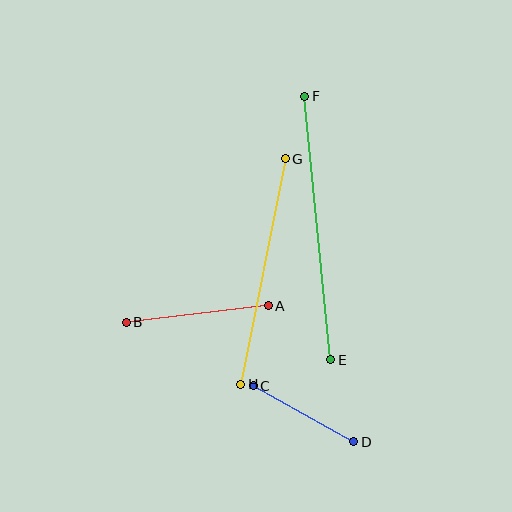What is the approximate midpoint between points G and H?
The midpoint is at approximately (263, 271) pixels.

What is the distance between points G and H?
The distance is approximately 230 pixels.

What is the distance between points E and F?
The distance is approximately 265 pixels.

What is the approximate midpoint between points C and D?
The midpoint is at approximately (303, 414) pixels.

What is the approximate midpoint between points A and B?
The midpoint is at approximately (197, 314) pixels.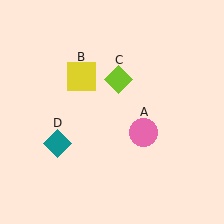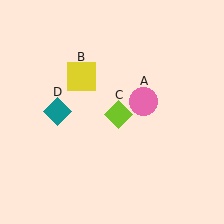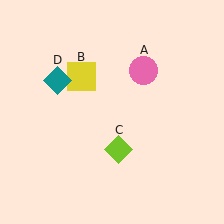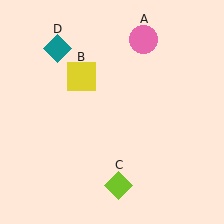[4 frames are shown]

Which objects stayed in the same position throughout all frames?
Yellow square (object B) remained stationary.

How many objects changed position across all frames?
3 objects changed position: pink circle (object A), lime diamond (object C), teal diamond (object D).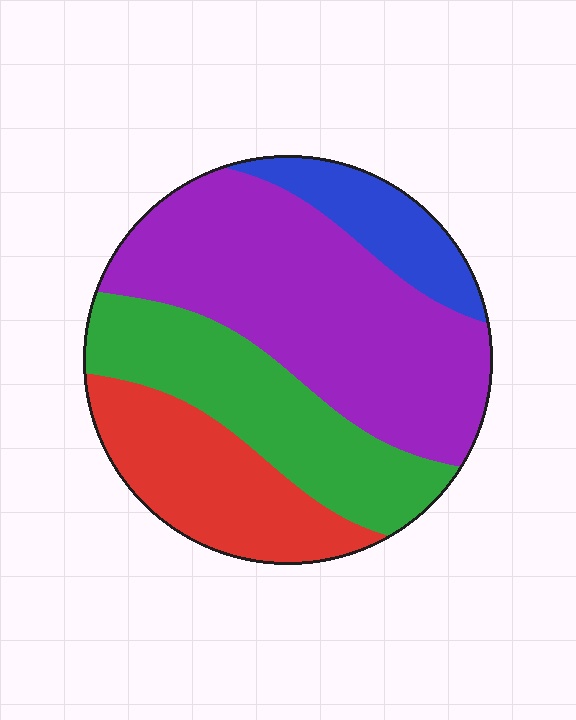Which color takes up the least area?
Blue, at roughly 10%.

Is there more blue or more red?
Red.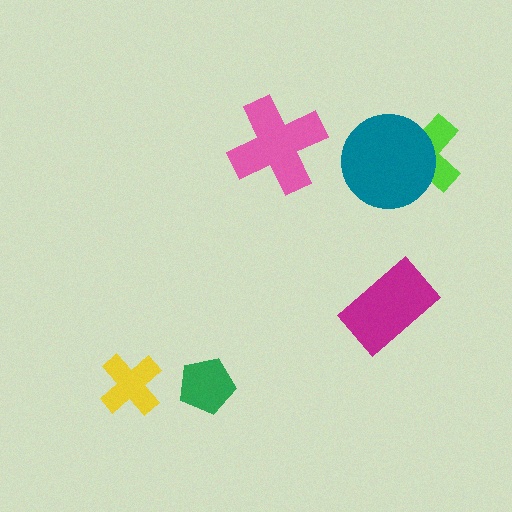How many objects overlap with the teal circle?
1 object overlaps with the teal circle.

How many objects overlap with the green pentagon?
0 objects overlap with the green pentagon.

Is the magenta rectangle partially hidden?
No, no other shape covers it.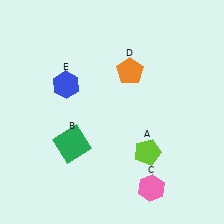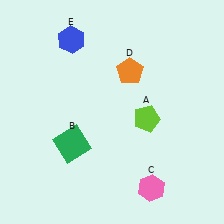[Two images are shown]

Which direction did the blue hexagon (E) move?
The blue hexagon (E) moved up.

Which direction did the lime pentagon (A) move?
The lime pentagon (A) moved up.